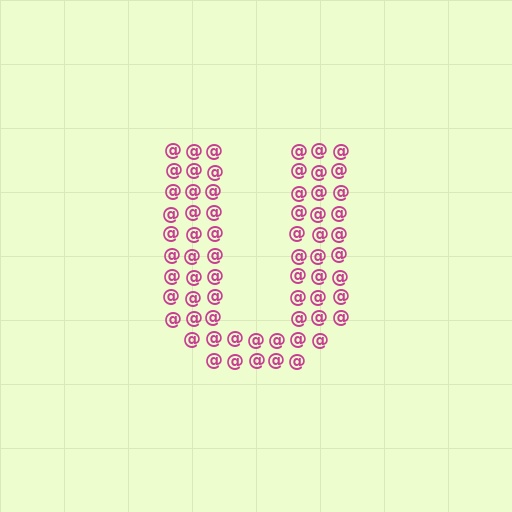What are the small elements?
The small elements are at signs.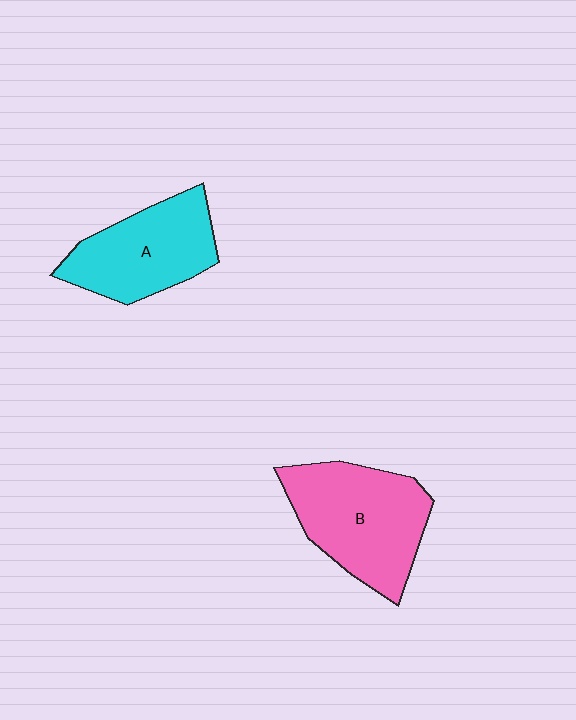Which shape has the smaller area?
Shape A (cyan).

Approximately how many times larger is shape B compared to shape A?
Approximately 1.2 times.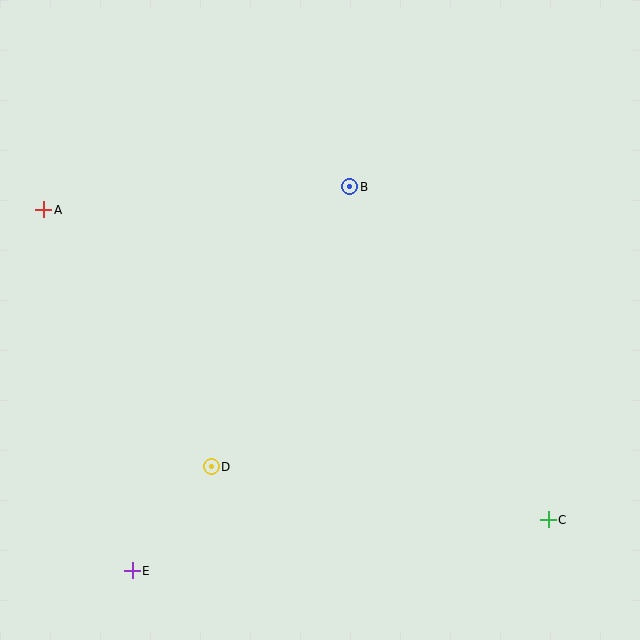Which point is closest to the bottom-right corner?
Point C is closest to the bottom-right corner.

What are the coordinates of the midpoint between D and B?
The midpoint between D and B is at (281, 327).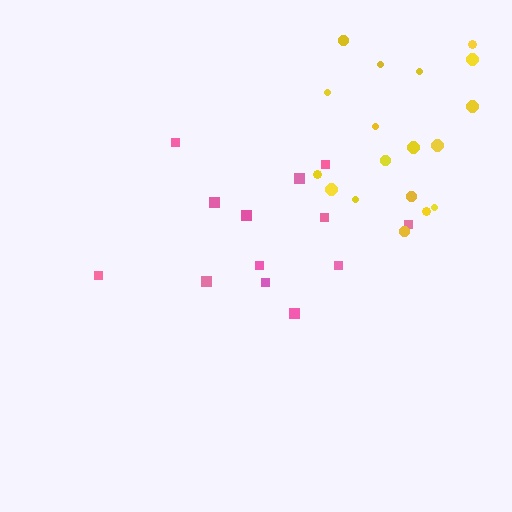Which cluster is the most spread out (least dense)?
Pink.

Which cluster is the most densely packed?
Yellow.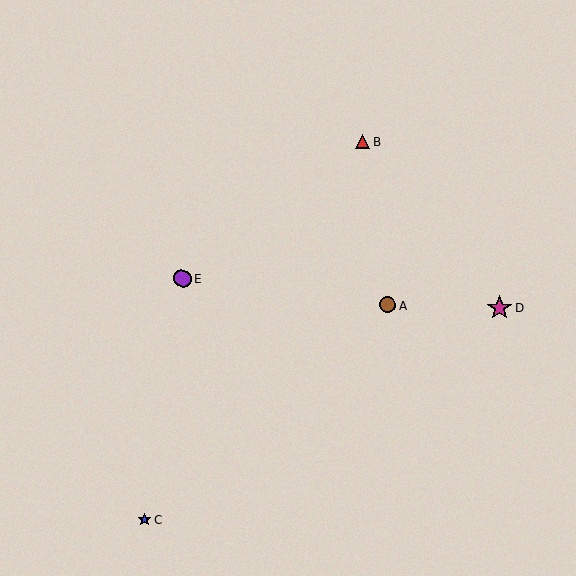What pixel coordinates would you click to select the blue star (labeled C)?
Click at (144, 520) to select the blue star C.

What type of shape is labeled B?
Shape B is a red triangle.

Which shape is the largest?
The magenta star (labeled D) is the largest.